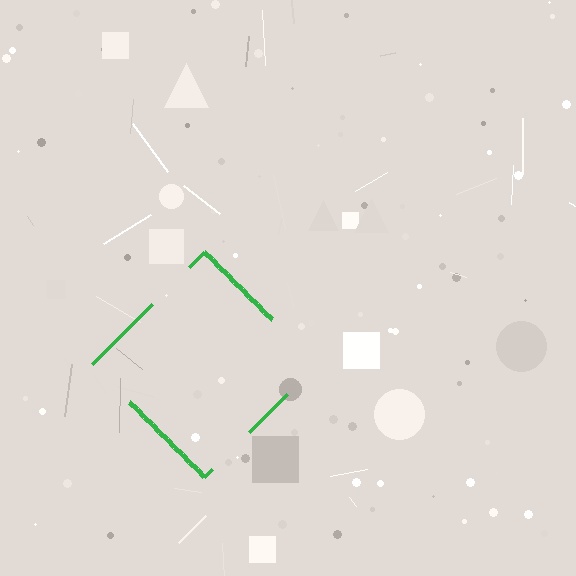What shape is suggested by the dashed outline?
The dashed outline suggests a diamond.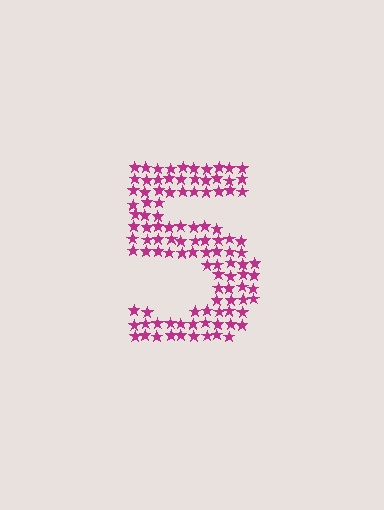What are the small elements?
The small elements are stars.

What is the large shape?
The large shape is the digit 5.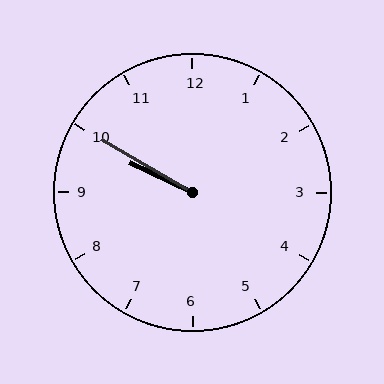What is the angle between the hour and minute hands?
Approximately 5 degrees.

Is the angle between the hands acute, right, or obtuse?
It is acute.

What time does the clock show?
9:50.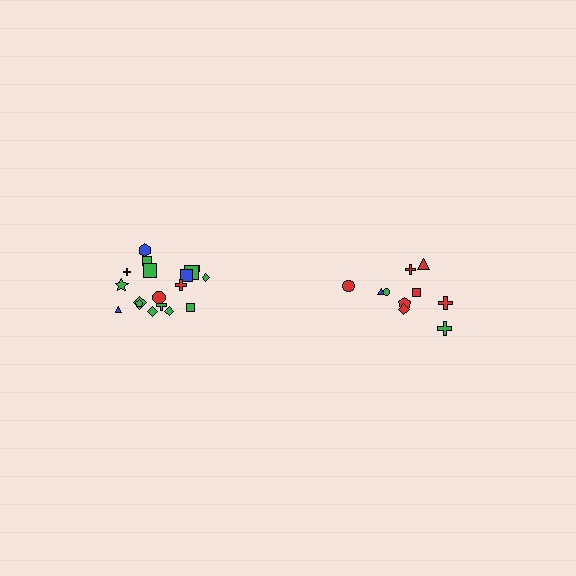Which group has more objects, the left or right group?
The left group.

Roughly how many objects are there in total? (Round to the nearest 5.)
Roughly 30 objects in total.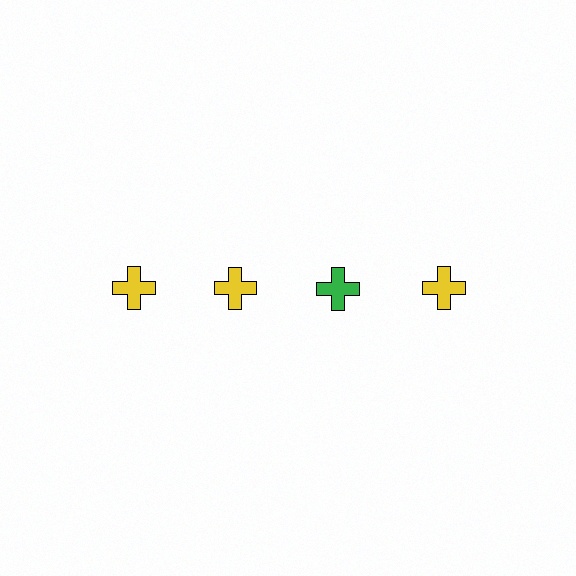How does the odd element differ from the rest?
It has a different color: green instead of yellow.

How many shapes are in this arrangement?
There are 4 shapes arranged in a grid pattern.